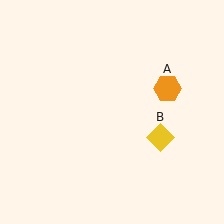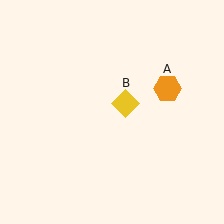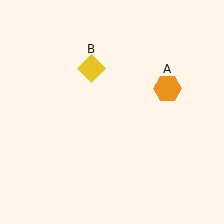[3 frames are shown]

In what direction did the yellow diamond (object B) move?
The yellow diamond (object B) moved up and to the left.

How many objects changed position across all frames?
1 object changed position: yellow diamond (object B).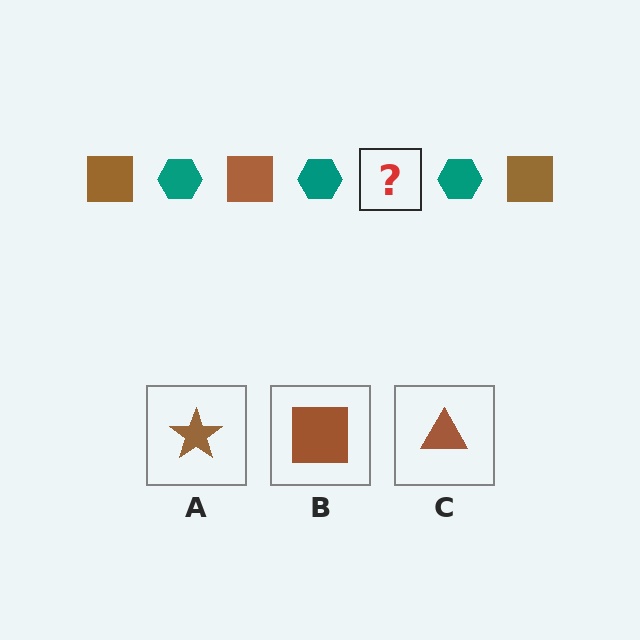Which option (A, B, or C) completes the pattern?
B.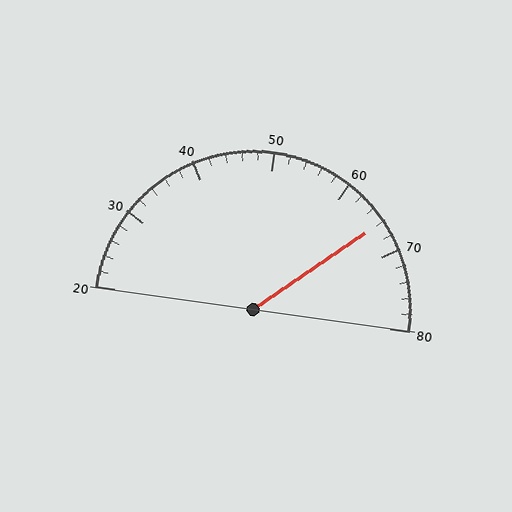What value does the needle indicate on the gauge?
The needle indicates approximately 66.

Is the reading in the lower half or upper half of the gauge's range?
The reading is in the upper half of the range (20 to 80).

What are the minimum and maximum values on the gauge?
The gauge ranges from 20 to 80.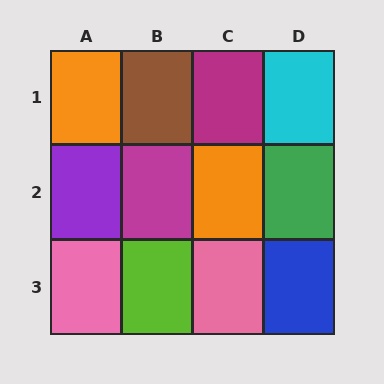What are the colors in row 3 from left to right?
Pink, lime, pink, blue.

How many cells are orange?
2 cells are orange.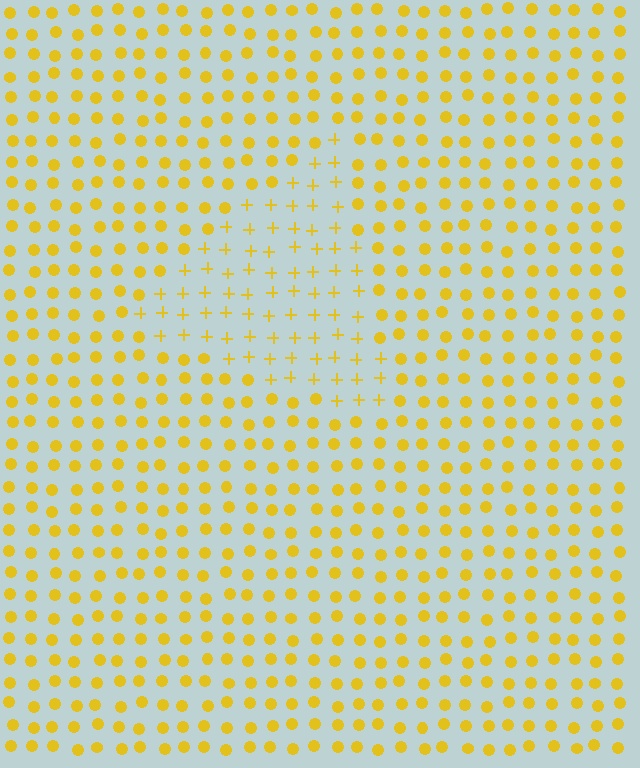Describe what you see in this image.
The image is filled with small yellow elements arranged in a uniform grid. A triangle-shaped region contains plus signs, while the surrounding area contains circles. The boundary is defined purely by the change in element shape.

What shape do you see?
I see a triangle.